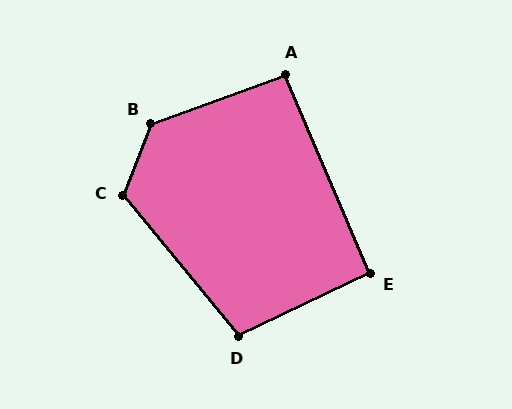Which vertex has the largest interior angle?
B, at approximately 131 degrees.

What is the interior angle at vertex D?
Approximately 104 degrees (obtuse).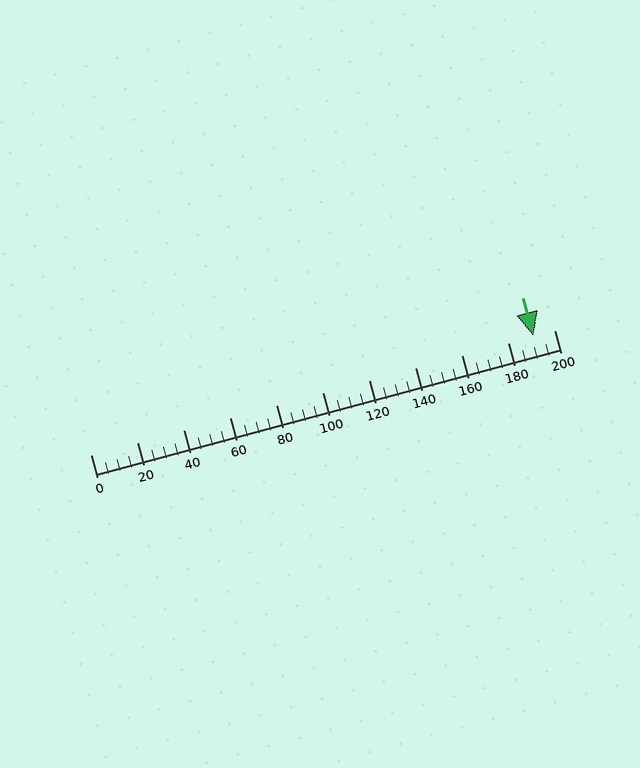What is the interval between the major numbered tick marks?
The major tick marks are spaced 20 units apart.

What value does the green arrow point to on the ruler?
The green arrow points to approximately 191.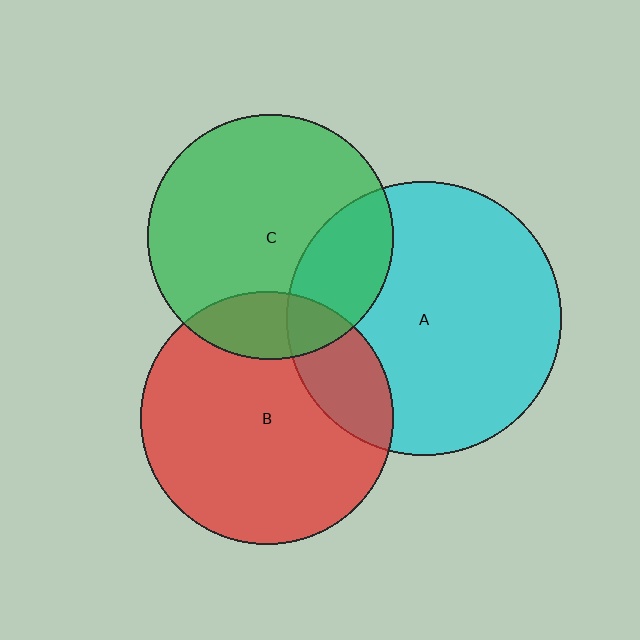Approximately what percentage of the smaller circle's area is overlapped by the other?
Approximately 15%.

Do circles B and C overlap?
Yes.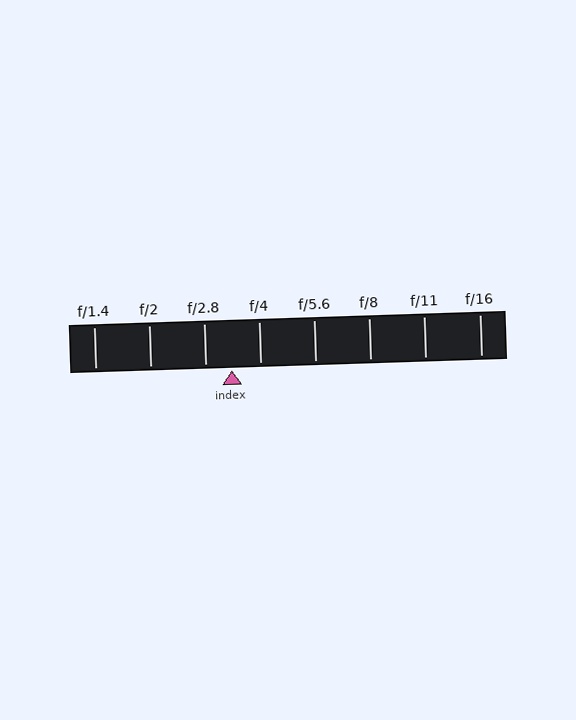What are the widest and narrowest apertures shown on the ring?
The widest aperture shown is f/1.4 and the narrowest is f/16.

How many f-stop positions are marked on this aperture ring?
There are 8 f-stop positions marked.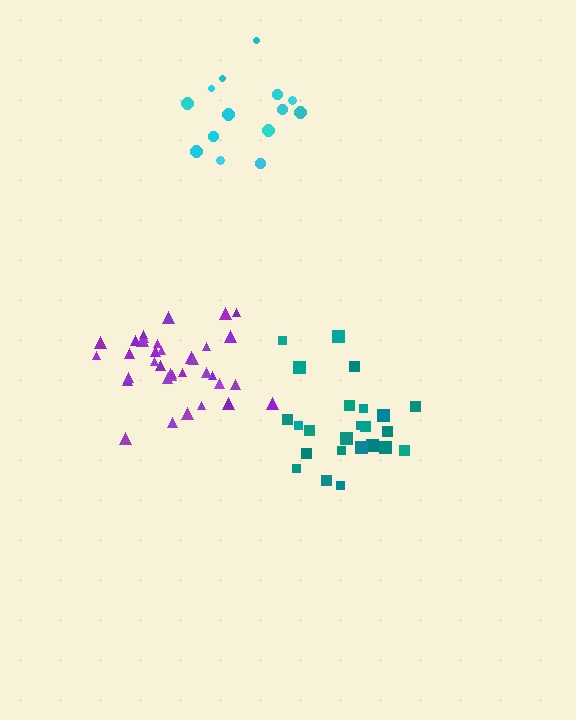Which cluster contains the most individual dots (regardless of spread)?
Purple (35).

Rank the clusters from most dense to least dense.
purple, teal, cyan.